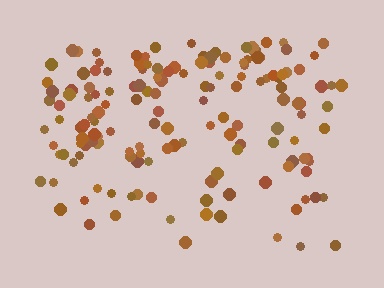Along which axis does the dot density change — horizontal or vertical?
Vertical.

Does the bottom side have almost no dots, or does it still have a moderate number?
Still a moderate number, just noticeably fewer than the top.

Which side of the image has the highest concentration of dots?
The top.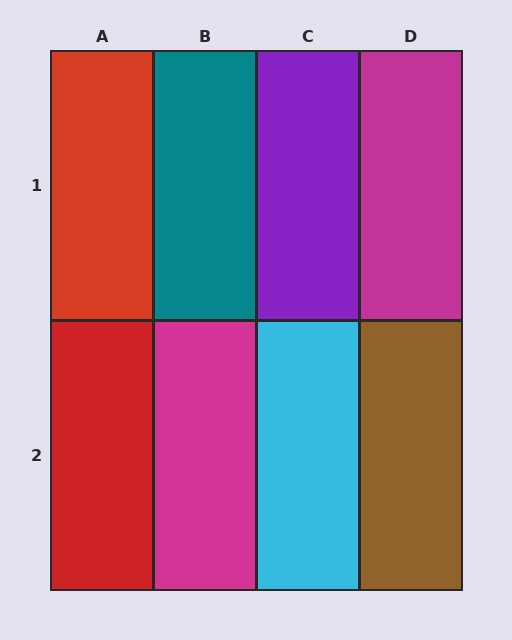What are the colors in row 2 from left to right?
Red, magenta, cyan, brown.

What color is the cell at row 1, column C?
Purple.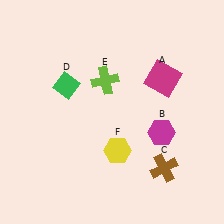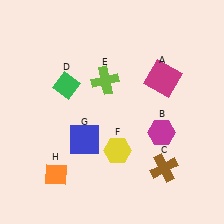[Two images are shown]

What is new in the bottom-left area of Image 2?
A blue square (G) was added in the bottom-left area of Image 2.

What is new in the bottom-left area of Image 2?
An orange diamond (H) was added in the bottom-left area of Image 2.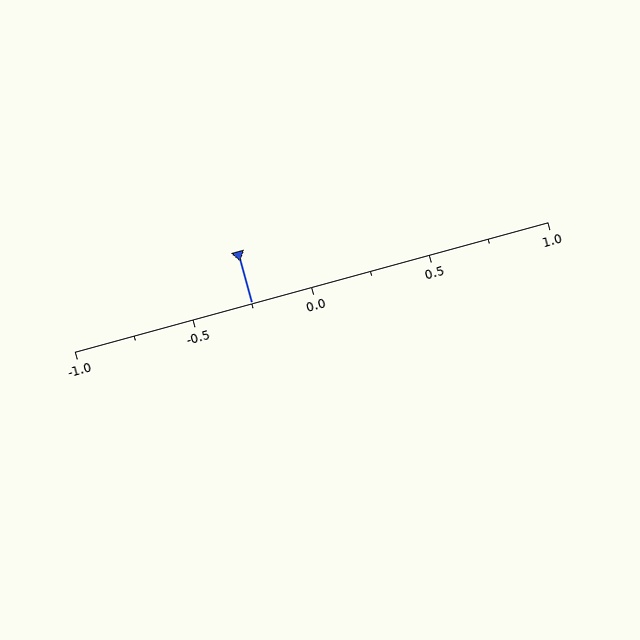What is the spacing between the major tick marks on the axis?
The major ticks are spaced 0.5 apart.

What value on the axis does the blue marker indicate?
The marker indicates approximately -0.25.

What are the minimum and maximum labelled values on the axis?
The axis runs from -1.0 to 1.0.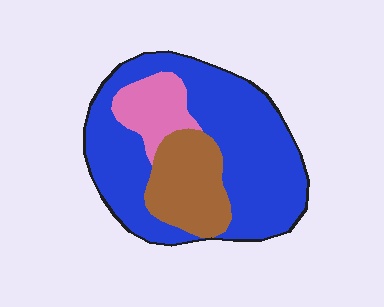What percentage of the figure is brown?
Brown takes up between a sixth and a third of the figure.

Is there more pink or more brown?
Brown.